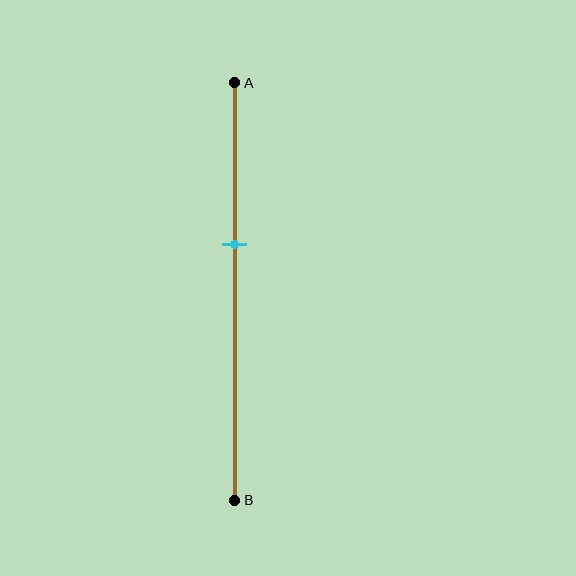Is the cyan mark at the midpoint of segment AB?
No, the mark is at about 40% from A, not at the 50% midpoint.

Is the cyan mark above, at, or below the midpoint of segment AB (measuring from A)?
The cyan mark is above the midpoint of segment AB.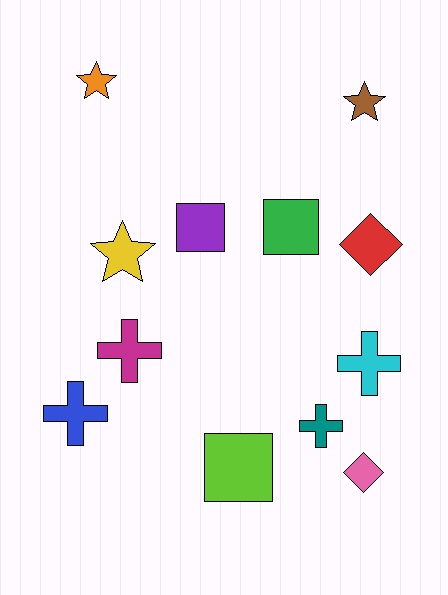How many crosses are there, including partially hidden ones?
There are 4 crosses.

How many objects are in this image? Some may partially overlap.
There are 12 objects.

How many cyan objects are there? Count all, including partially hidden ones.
There is 1 cyan object.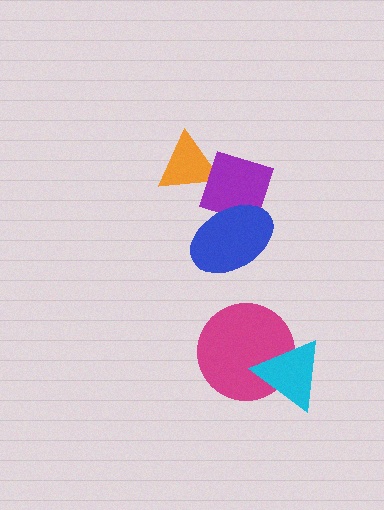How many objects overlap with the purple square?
2 objects overlap with the purple square.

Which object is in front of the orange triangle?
The purple square is in front of the orange triangle.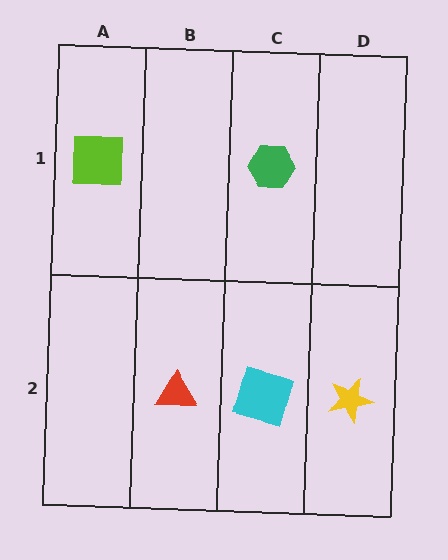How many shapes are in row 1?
2 shapes.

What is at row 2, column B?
A red triangle.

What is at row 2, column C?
A cyan square.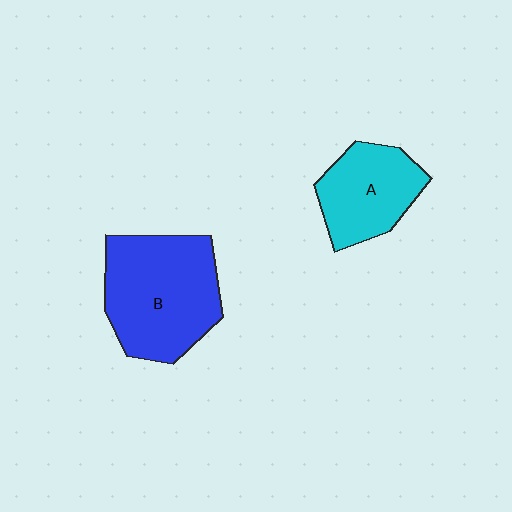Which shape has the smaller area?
Shape A (cyan).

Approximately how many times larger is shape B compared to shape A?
Approximately 1.6 times.